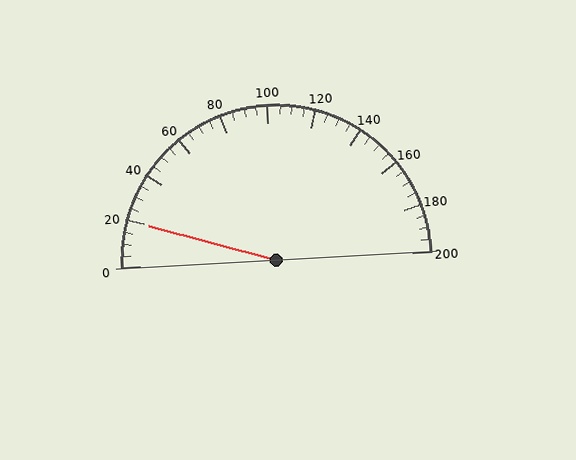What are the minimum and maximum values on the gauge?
The gauge ranges from 0 to 200.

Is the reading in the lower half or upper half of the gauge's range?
The reading is in the lower half of the range (0 to 200).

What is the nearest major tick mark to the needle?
The nearest major tick mark is 20.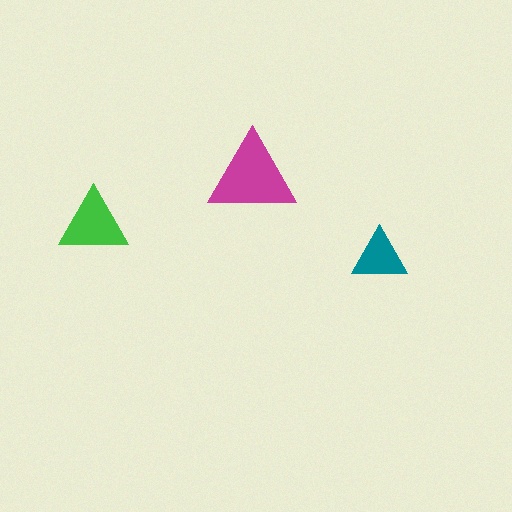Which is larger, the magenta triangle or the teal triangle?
The magenta one.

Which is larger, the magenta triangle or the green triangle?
The magenta one.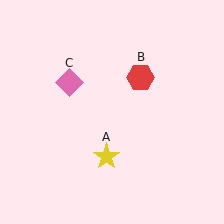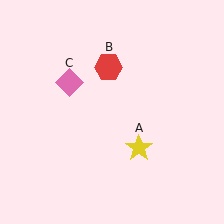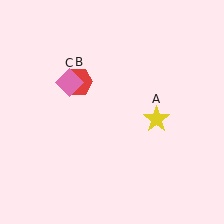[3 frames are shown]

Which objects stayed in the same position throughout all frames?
Pink diamond (object C) remained stationary.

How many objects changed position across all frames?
2 objects changed position: yellow star (object A), red hexagon (object B).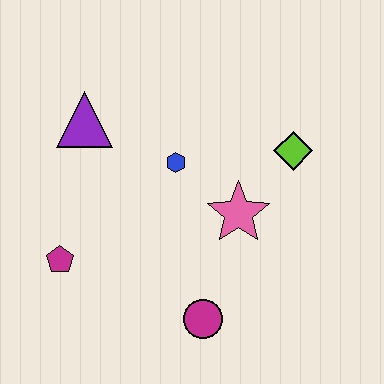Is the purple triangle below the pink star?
No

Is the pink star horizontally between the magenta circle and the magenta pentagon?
No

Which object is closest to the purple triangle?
The blue hexagon is closest to the purple triangle.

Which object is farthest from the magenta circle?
The purple triangle is farthest from the magenta circle.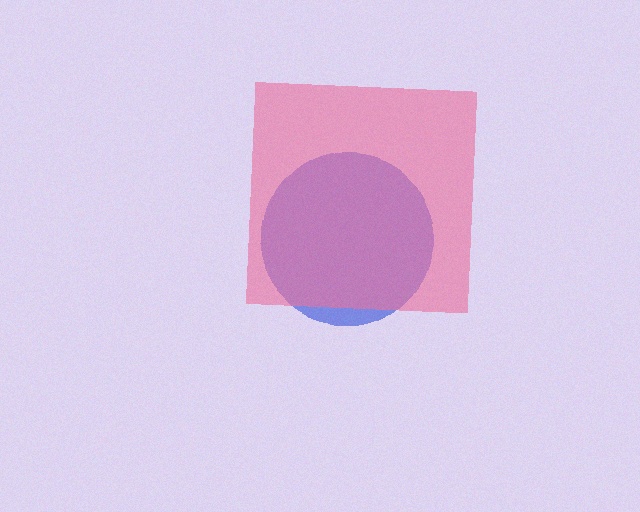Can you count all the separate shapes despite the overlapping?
Yes, there are 2 separate shapes.